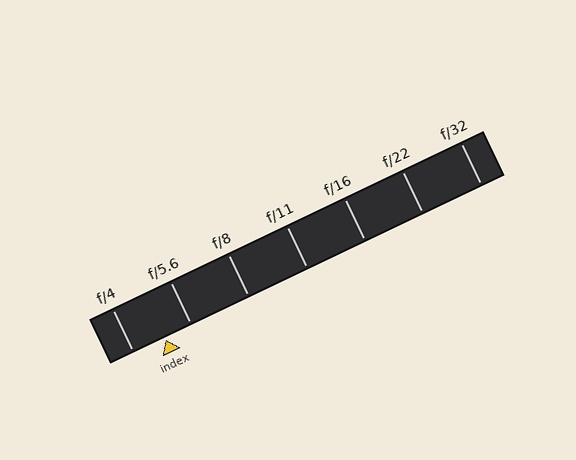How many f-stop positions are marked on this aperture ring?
There are 7 f-stop positions marked.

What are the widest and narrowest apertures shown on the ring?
The widest aperture shown is f/4 and the narrowest is f/32.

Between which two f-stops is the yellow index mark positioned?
The index mark is between f/4 and f/5.6.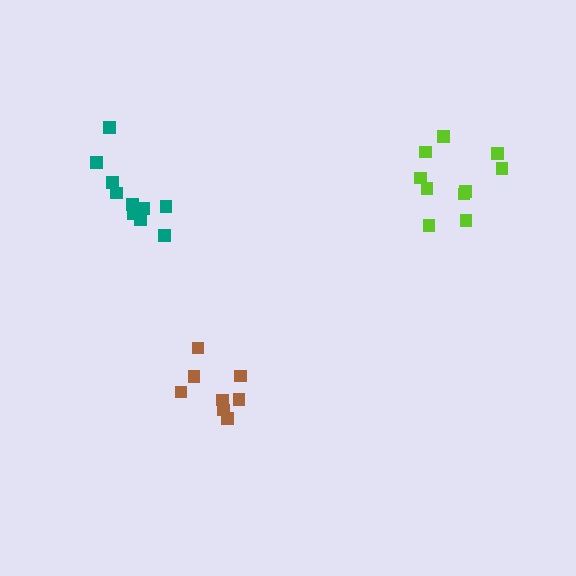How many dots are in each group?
Group 1: 8 dots, Group 2: 11 dots, Group 3: 10 dots (29 total).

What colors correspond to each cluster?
The clusters are colored: brown, teal, lime.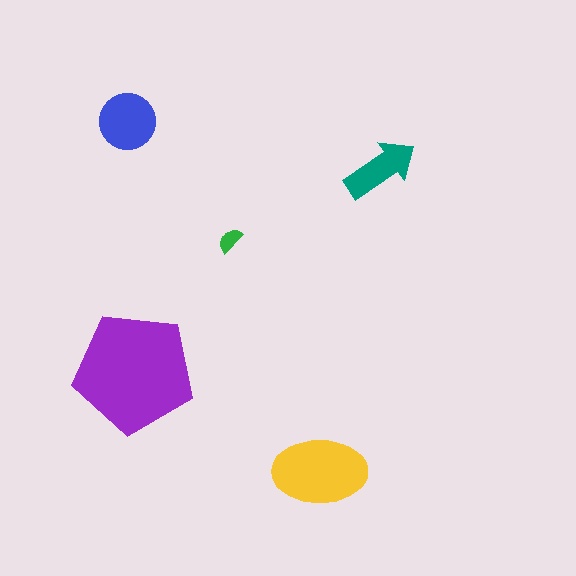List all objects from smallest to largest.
The green semicircle, the teal arrow, the blue circle, the yellow ellipse, the purple pentagon.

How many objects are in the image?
There are 5 objects in the image.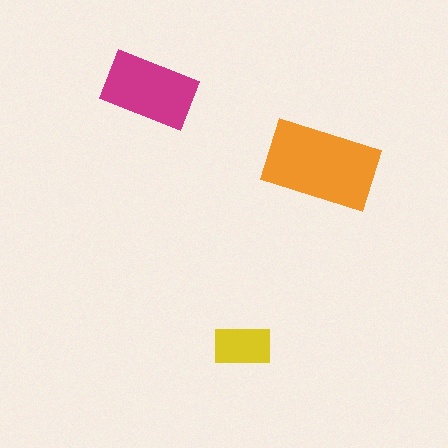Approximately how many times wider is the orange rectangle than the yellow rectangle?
About 2 times wider.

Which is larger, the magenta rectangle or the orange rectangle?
The orange one.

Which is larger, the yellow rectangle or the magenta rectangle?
The magenta one.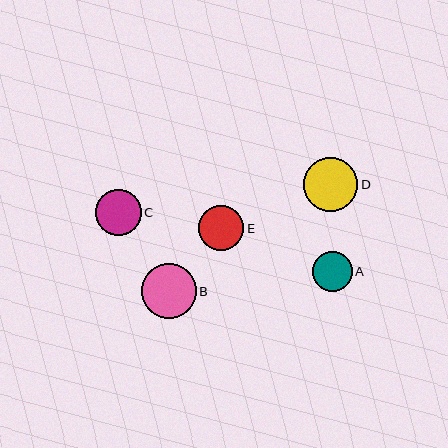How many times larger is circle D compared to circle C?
Circle D is approximately 1.2 times the size of circle C.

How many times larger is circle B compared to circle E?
Circle B is approximately 1.2 times the size of circle E.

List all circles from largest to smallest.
From largest to smallest: B, D, C, E, A.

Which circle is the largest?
Circle B is the largest with a size of approximately 55 pixels.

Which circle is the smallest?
Circle A is the smallest with a size of approximately 40 pixels.